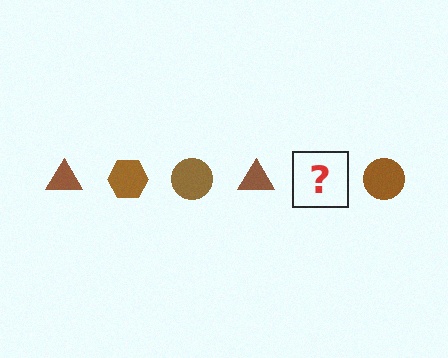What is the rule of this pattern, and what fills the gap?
The rule is that the pattern cycles through triangle, hexagon, circle shapes in brown. The gap should be filled with a brown hexagon.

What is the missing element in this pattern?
The missing element is a brown hexagon.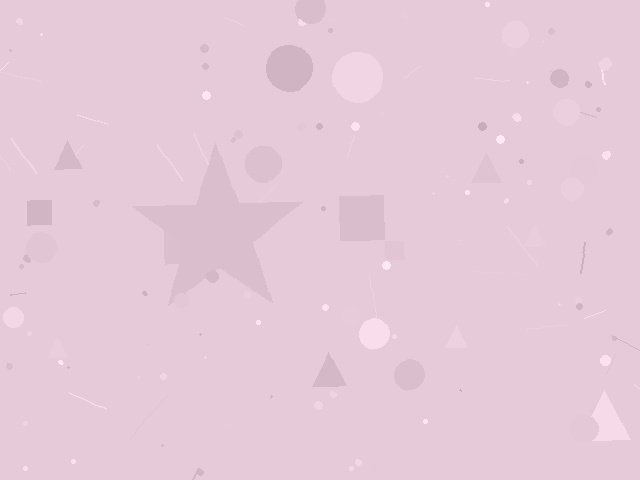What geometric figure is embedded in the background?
A star is embedded in the background.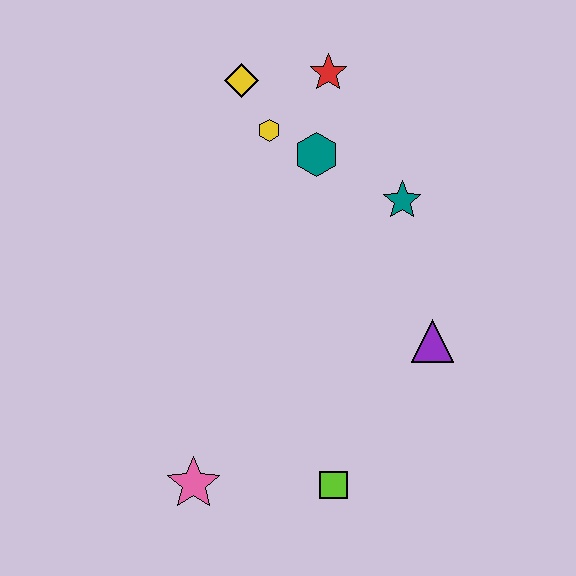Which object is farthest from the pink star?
The red star is farthest from the pink star.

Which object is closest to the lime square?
The pink star is closest to the lime square.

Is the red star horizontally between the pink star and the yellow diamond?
No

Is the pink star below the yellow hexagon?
Yes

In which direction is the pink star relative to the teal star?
The pink star is below the teal star.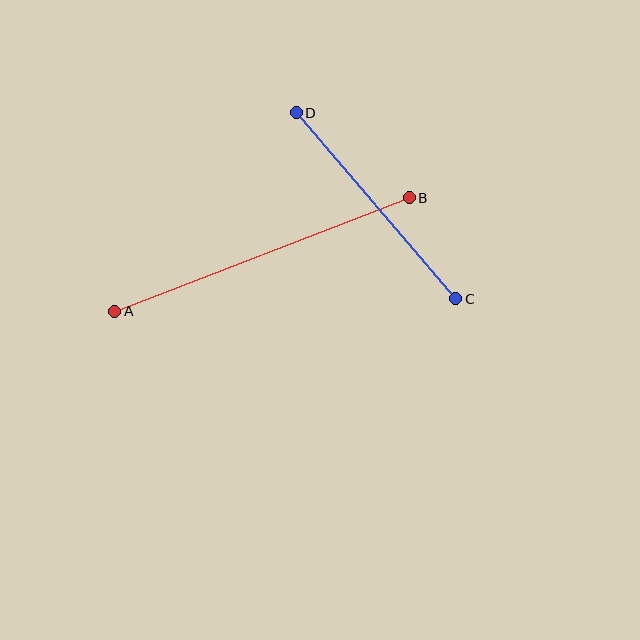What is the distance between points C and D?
The distance is approximately 245 pixels.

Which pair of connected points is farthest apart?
Points A and B are farthest apart.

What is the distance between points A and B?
The distance is approximately 315 pixels.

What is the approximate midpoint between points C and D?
The midpoint is at approximately (376, 206) pixels.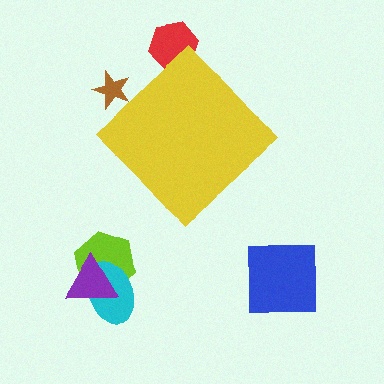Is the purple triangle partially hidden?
No, the purple triangle is fully visible.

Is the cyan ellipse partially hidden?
No, the cyan ellipse is fully visible.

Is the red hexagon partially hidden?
Yes, the red hexagon is partially hidden behind the yellow diamond.